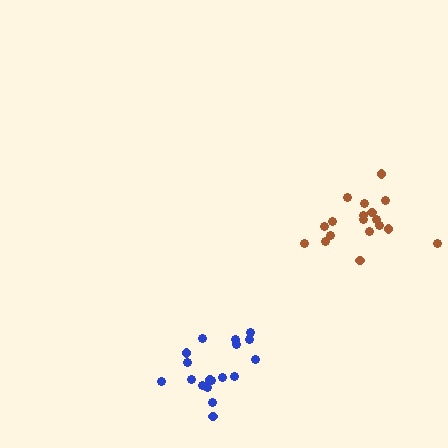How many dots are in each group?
Group 1: 18 dots, Group 2: 18 dots (36 total).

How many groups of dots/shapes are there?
There are 2 groups.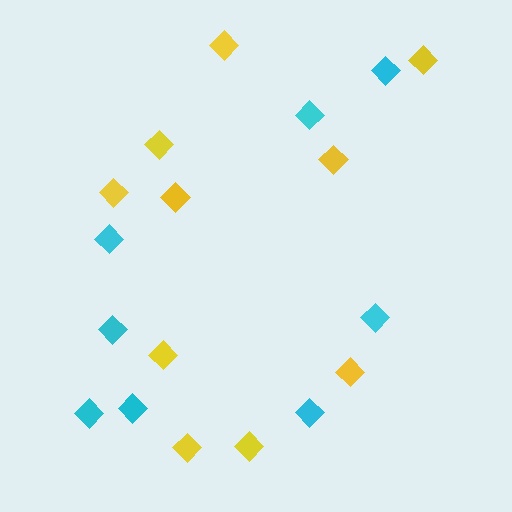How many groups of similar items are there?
There are 2 groups: one group of yellow diamonds (10) and one group of cyan diamonds (8).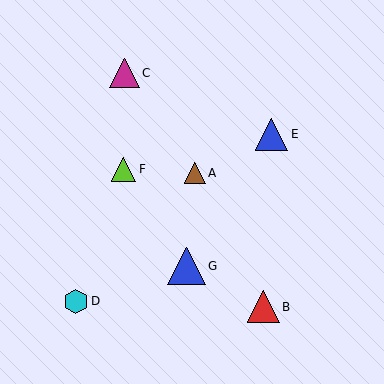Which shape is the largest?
The blue triangle (labeled G) is the largest.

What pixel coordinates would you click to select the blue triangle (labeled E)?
Click at (272, 134) to select the blue triangle E.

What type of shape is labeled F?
Shape F is a lime triangle.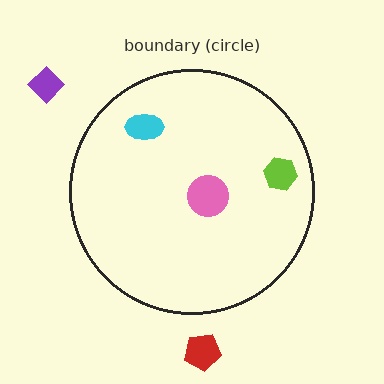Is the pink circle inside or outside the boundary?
Inside.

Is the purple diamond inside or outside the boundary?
Outside.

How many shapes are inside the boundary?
3 inside, 2 outside.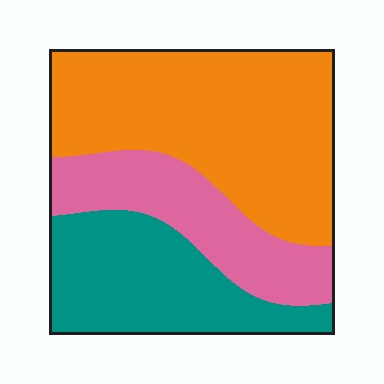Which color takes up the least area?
Pink, at roughly 25%.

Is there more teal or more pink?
Teal.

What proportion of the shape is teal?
Teal takes up between a quarter and a half of the shape.